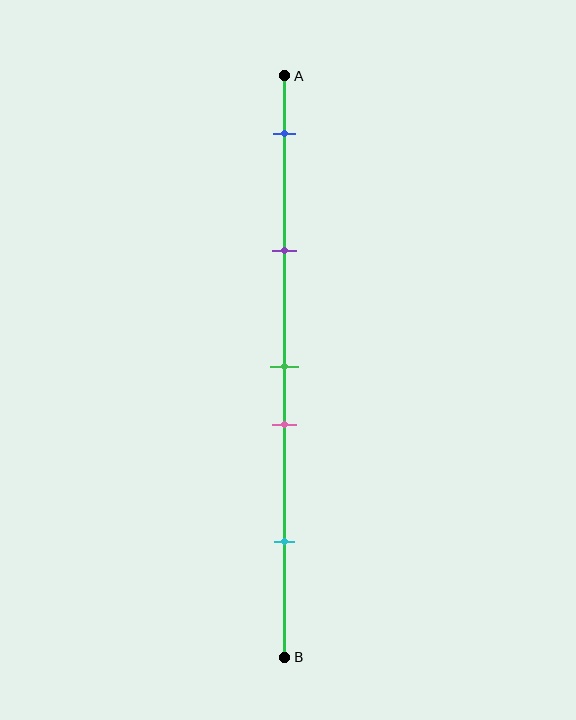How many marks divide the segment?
There are 5 marks dividing the segment.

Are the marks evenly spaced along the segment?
No, the marks are not evenly spaced.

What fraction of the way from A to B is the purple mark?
The purple mark is approximately 30% (0.3) of the way from A to B.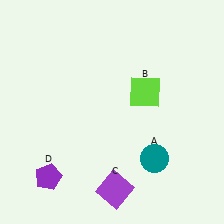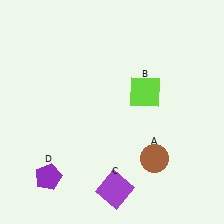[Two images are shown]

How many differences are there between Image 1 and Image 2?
There is 1 difference between the two images.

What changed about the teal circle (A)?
In Image 1, A is teal. In Image 2, it changed to brown.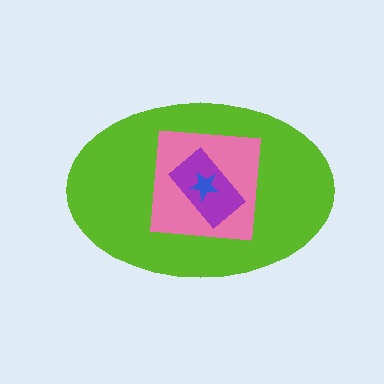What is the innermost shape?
The blue star.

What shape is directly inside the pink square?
The purple rectangle.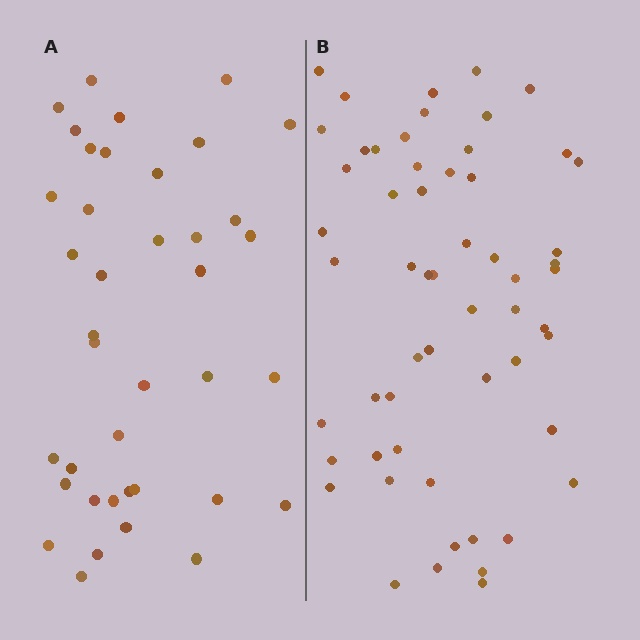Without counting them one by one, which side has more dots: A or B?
Region B (the right region) has more dots.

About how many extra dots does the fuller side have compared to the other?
Region B has approximately 20 more dots than region A.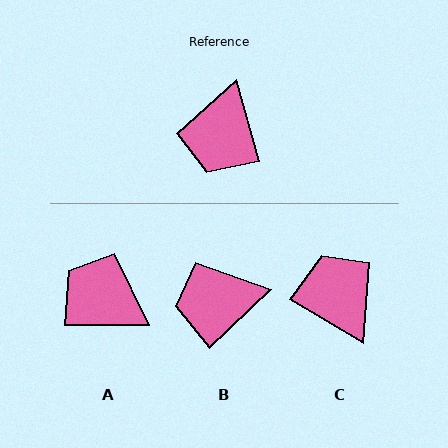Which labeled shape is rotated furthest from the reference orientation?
C, about 137 degrees away.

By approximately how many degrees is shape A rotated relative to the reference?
Approximately 106 degrees clockwise.